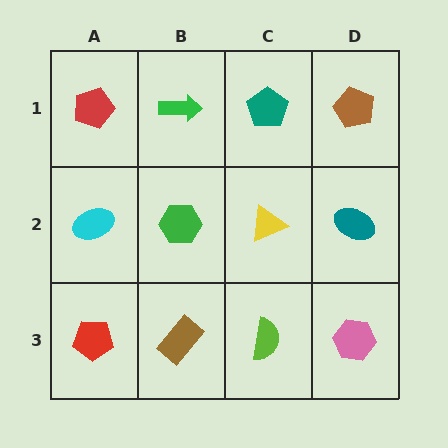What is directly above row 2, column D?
A brown pentagon.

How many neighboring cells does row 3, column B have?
3.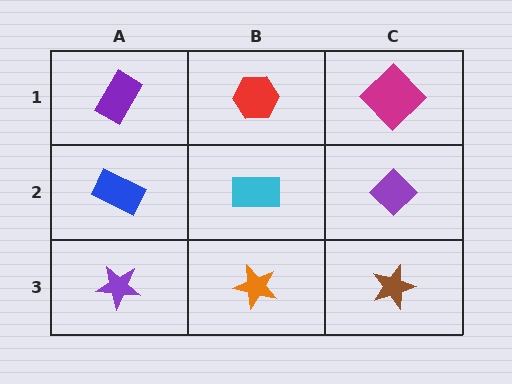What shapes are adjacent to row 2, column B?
A red hexagon (row 1, column B), an orange star (row 3, column B), a blue rectangle (row 2, column A), a purple diamond (row 2, column C).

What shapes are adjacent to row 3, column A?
A blue rectangle (row 2, column A), an orange star (row 3, column B).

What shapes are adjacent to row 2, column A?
A purple rectangle (row 1, column A), a purple star (row 3, column A), a cyan rectangle (row 2, column B).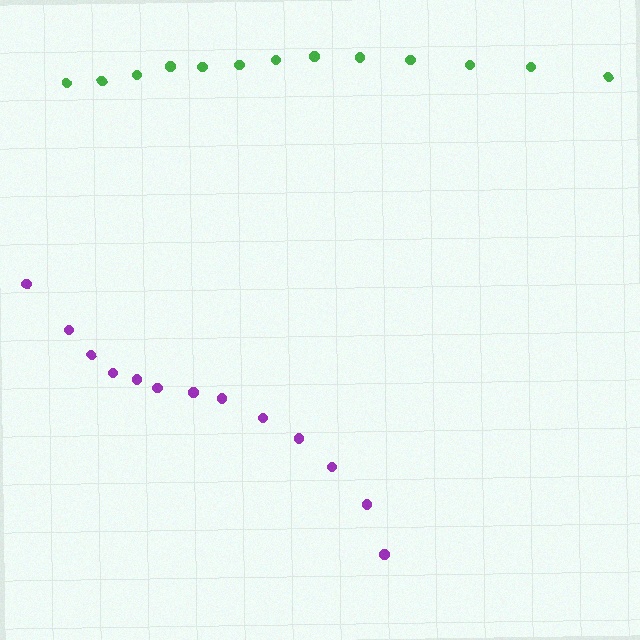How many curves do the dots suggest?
There are 2 distinct paths.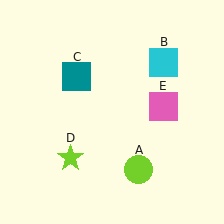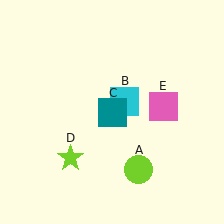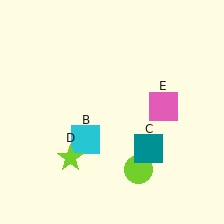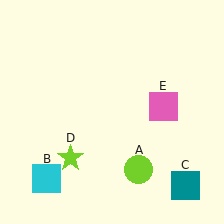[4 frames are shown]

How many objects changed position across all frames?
2 objects changed position: cyan square (object B), teal square (object C).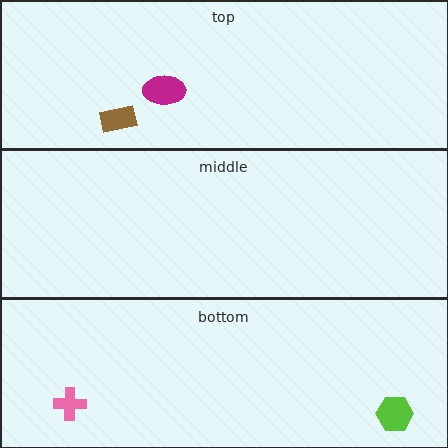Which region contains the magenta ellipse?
The top region.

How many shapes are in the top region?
2.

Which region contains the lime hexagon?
The bottom region.